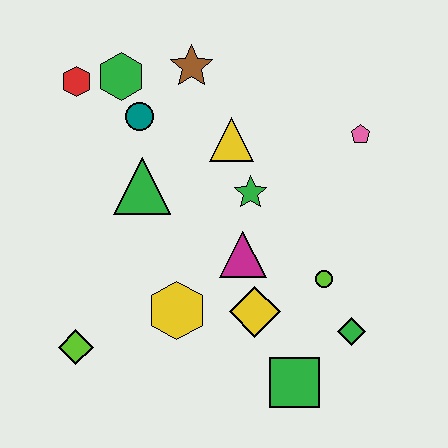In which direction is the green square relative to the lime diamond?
The green square is to the right of the lime diamond.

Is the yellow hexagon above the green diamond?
Yes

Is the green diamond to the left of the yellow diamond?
No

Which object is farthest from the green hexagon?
The green square is farthest from the green hexagon.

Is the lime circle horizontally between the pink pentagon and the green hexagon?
Yes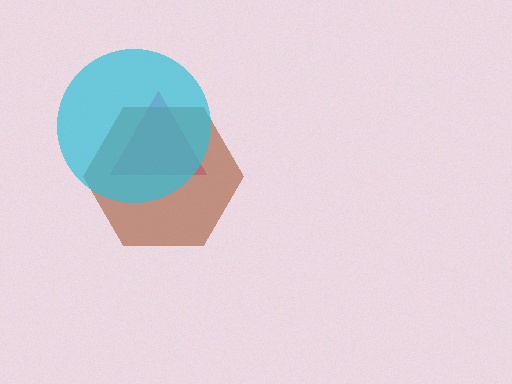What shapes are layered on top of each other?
The layered shapes are: a magenta triangle, a brown hexagon, a cyan circle.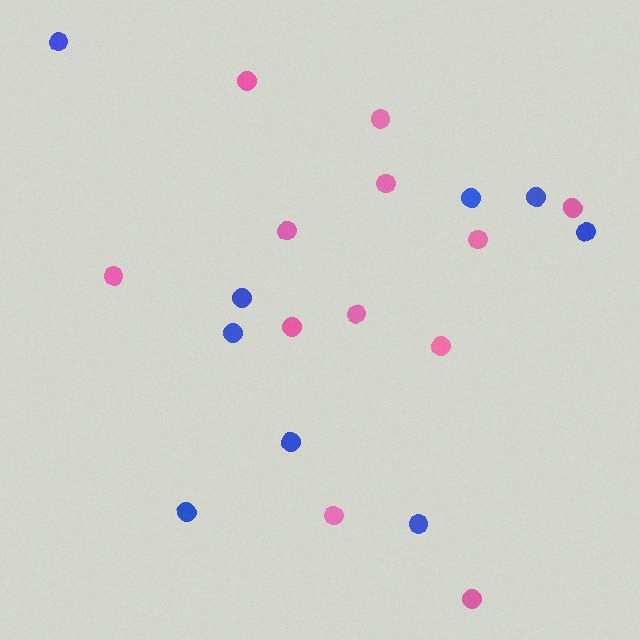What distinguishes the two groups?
There are 2 groups: one group of pink circles (12) and one group of blue circles (9).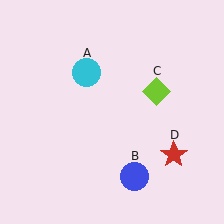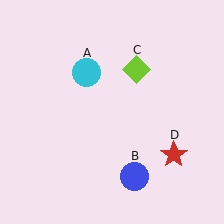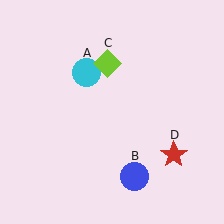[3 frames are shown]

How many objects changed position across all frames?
1 object changed position: lime diamond (object C).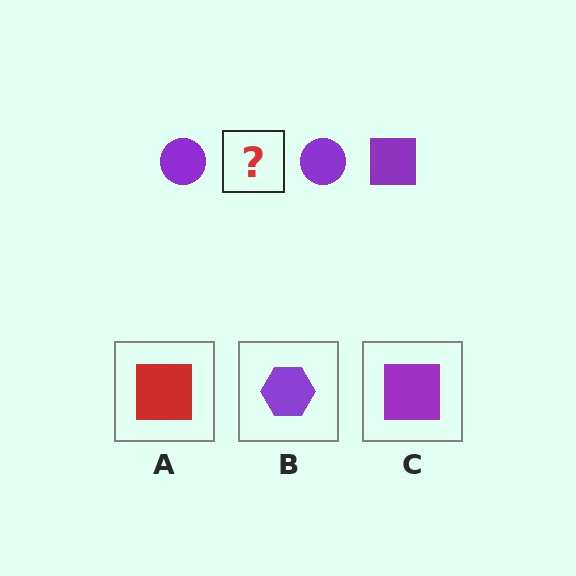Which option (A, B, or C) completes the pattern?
C.